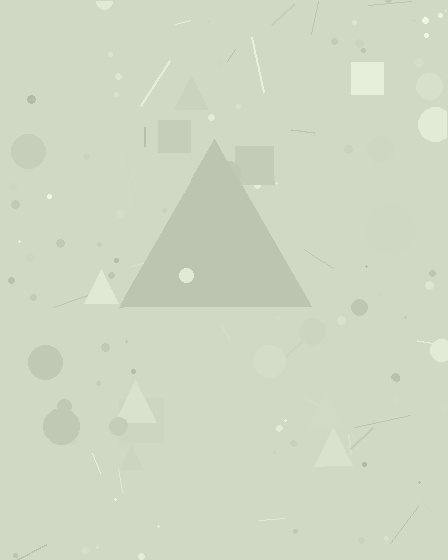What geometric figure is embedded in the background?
A triangle is embedded in the background.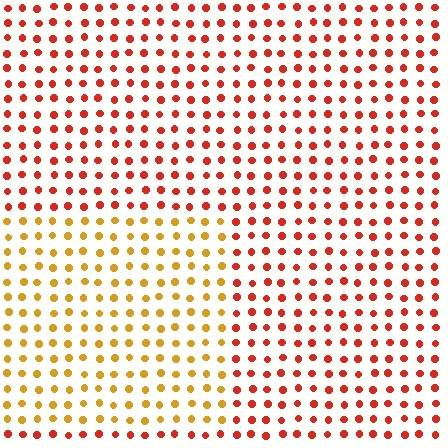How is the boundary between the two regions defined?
The boundary is defined purely by a slight shift in hue (about 39 degrees). Spacing, size, and orientation are identical on both sides.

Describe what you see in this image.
The image is filled with small red elements in a uniform arrangement. A rectangle-shaped region is visible where the elements are tinted to a slightly different hue, forming a subtle color boundary.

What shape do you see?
I see a rectangle.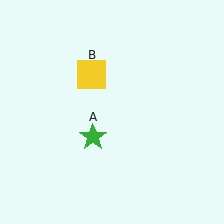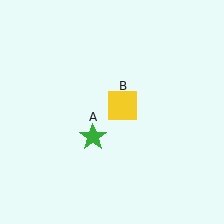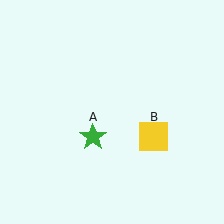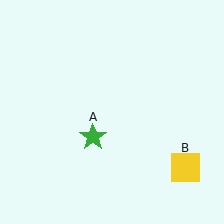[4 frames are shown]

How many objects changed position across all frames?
1 object changed position: yellow square (object B).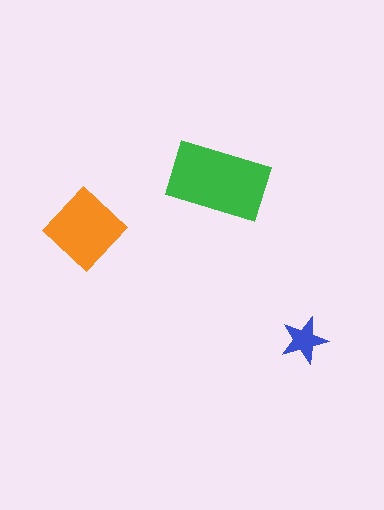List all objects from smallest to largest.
The blue star, the orange diamond, the green rectangle.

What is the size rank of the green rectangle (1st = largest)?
1st.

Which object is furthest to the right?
The blue star is rightmost.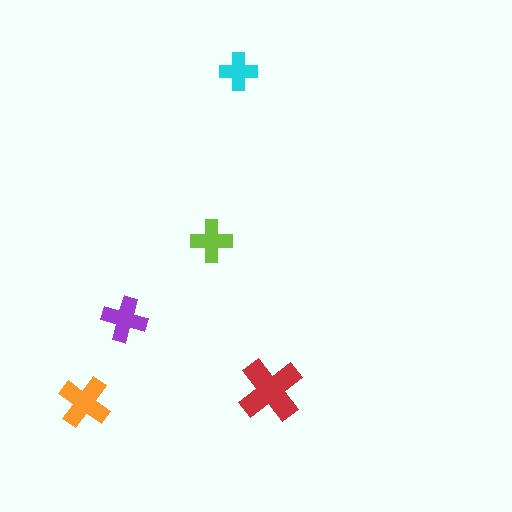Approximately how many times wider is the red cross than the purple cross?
About 1.5 times wider.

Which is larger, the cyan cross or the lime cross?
The lime one.